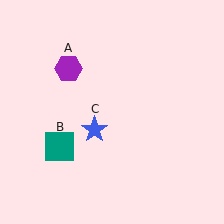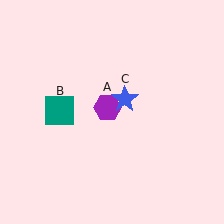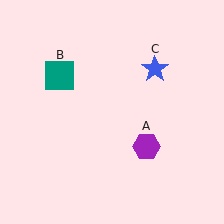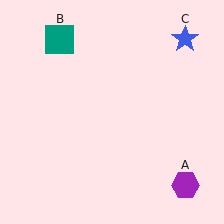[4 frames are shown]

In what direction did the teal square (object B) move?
The teal square (object B) moved up.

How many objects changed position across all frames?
3 objects changed position: purple hexagon (object A), teal square (object B), blue star (object C).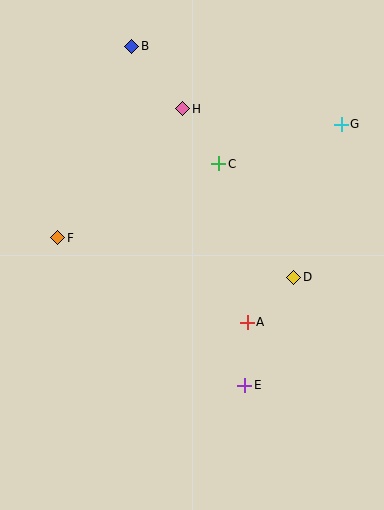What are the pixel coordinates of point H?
Point H is at (183, 109).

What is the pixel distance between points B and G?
The distance between B and G is 224 pixels.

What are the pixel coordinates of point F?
Point F is at (58, 238).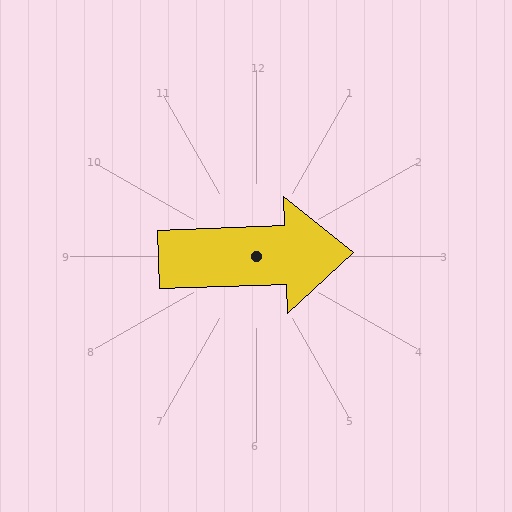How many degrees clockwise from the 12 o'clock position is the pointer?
Approximately 88 degrees.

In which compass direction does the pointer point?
East.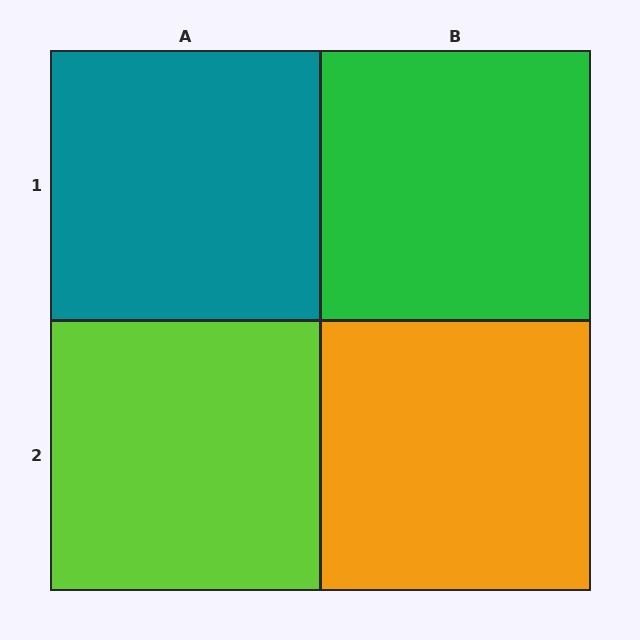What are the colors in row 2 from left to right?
Lime, orange.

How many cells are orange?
1 cell is orange.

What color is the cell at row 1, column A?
Teal.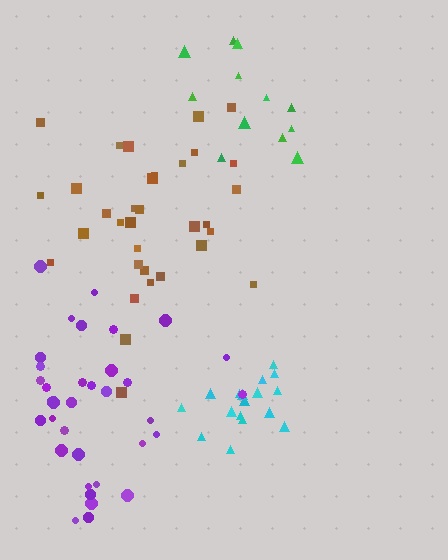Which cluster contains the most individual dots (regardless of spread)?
Purple (35).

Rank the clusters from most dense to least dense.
cyan, green, purple, brown.